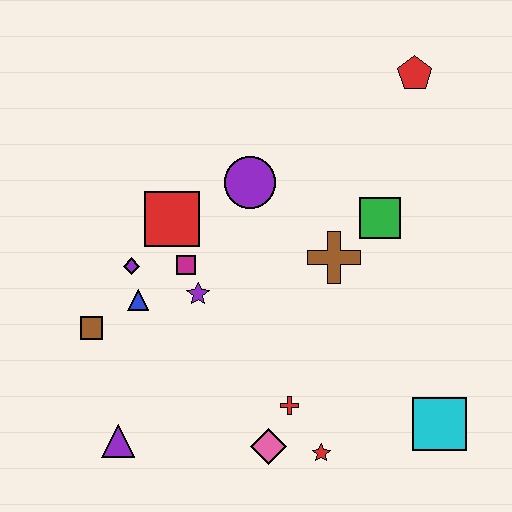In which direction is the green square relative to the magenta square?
The green square is to the right of the magenta square.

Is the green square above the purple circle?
No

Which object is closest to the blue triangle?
The purple diamond is closest to the blue triangle.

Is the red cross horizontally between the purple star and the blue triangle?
No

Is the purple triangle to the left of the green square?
Yes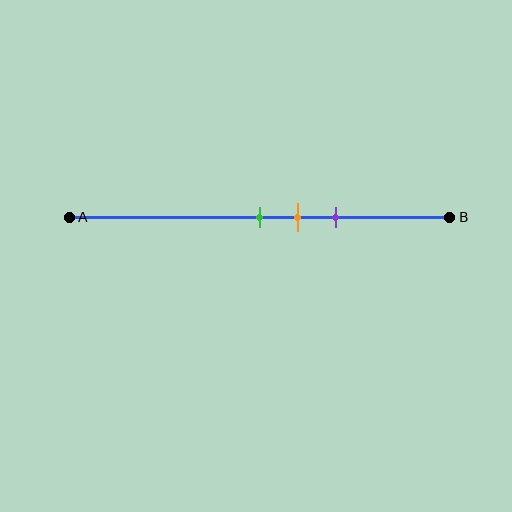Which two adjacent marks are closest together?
The green and orange marks are the closest adjacent pair.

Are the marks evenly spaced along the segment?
Yes, the marks are approximately evenly spaced.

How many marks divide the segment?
There are 3 marks dividing the segment.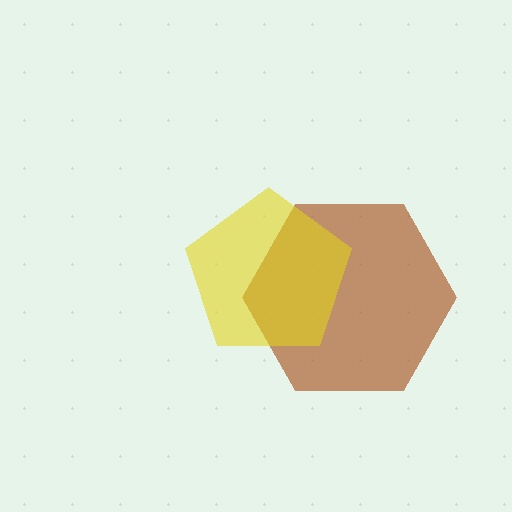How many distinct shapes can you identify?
There are 2 distinct shapes: a brown hexagon, a yellow pentagon.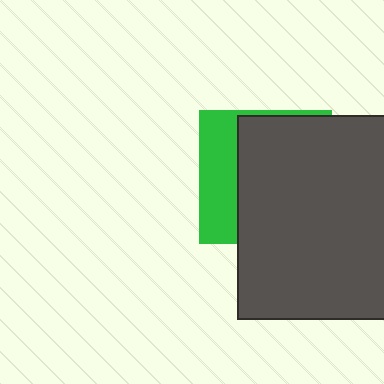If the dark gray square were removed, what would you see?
You would see the complete green square.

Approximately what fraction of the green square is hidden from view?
Roughly 68% of the green square is hidden behind the dark gray square.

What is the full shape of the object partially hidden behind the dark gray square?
The partially hidden object is a green square.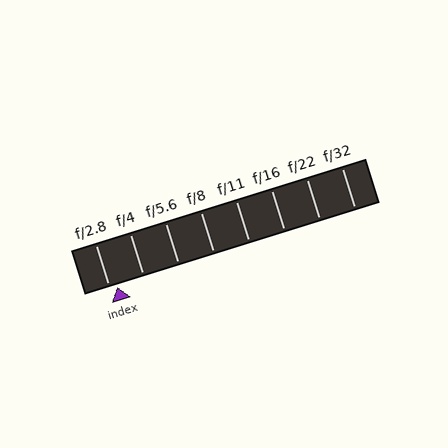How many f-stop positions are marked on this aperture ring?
There are 8 f-stop positions marked.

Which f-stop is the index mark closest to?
The index mark is closest to f/2.8.